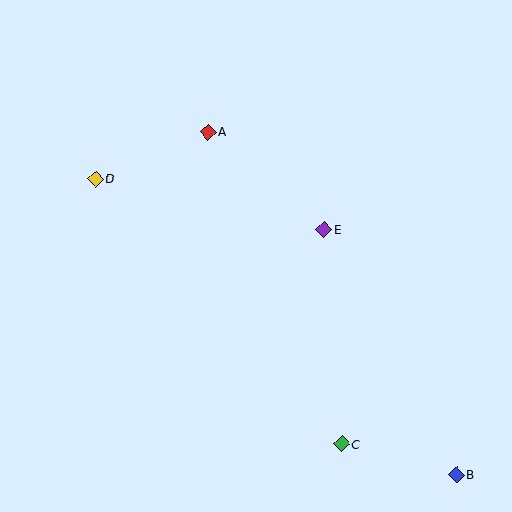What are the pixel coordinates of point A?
Point A is at (208, 132).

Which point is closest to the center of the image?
Point E at (324, 229) is closest to the center.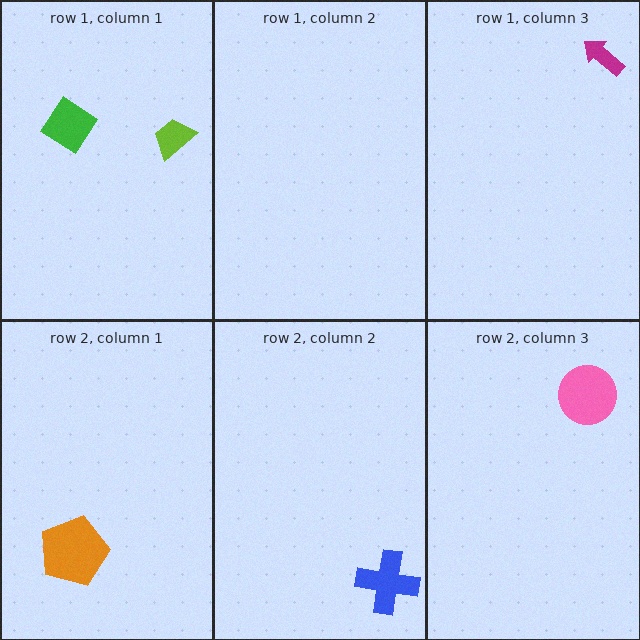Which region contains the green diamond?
The row 1, column 1 region.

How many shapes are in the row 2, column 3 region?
1.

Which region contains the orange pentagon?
The row 2, column 1 region.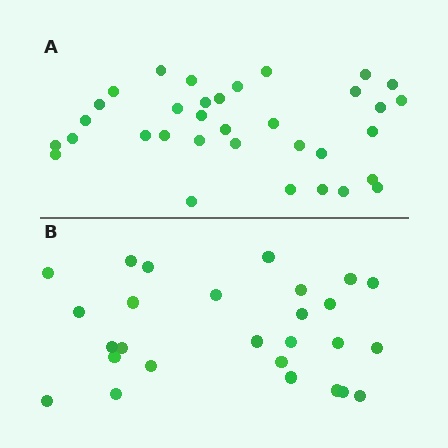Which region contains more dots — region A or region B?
Region A (the top region) has more dots.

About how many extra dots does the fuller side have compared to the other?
Region A has roughly 8 or so more dots than region B.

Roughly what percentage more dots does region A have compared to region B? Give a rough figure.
About 25% more.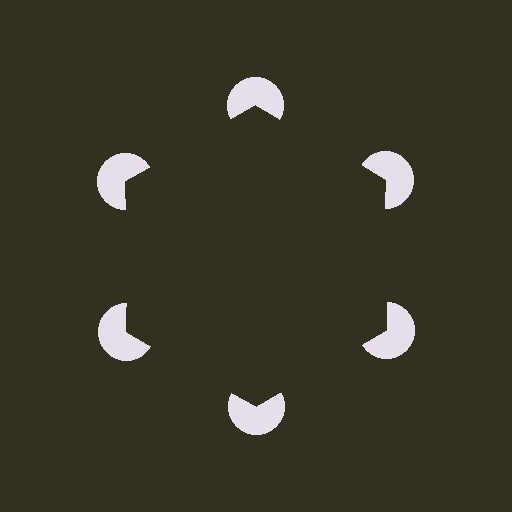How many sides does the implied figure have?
6 sides.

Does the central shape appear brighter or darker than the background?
It typically appears slightly darker than the background, even though no actual brightness change is drawn.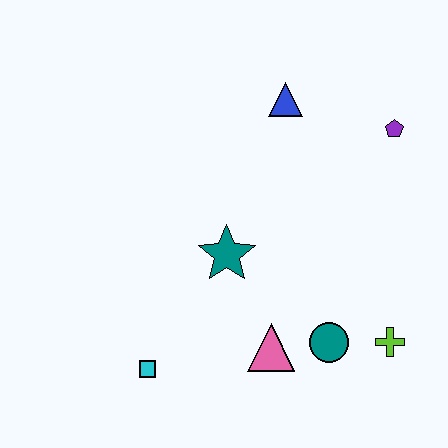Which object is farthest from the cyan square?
The purple pentagon is farthest from the cyan square.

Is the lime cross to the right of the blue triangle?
Yes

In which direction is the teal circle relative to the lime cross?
The teal circle is to the left of the lime cross.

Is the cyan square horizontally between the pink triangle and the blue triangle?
No